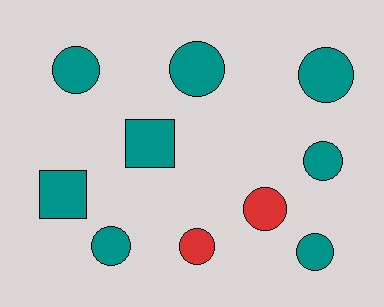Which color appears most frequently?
Teal, with 8 objects.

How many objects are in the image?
There are 10 objects.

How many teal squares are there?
There are 2 teal squares.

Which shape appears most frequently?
Circle, with 8 objects.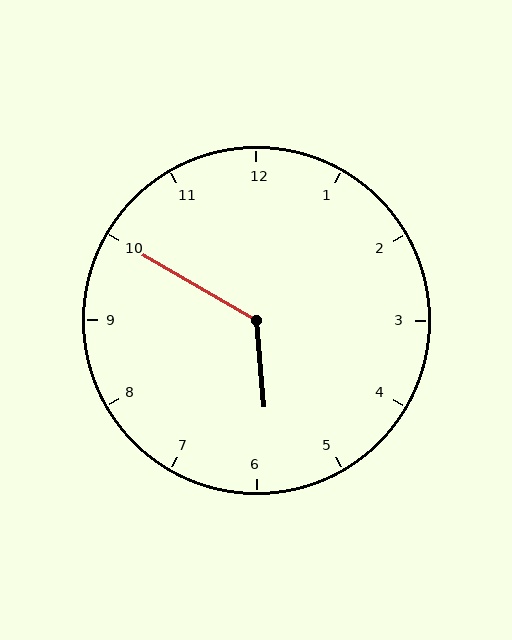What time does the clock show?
5:50.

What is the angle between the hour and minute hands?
Approximately 125 degrees.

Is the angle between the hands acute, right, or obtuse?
It is obtuse.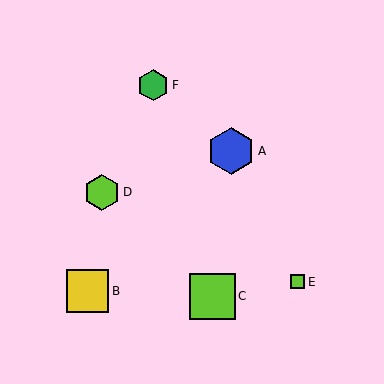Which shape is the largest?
The blue hexagon (labeled A) is the largest.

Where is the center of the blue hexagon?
The center of the blue hexagon is at (231, 151).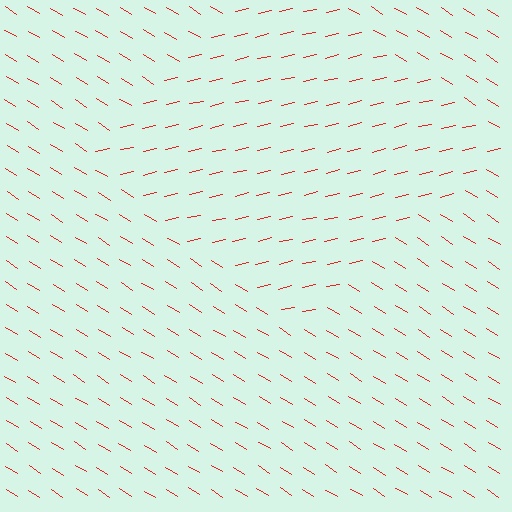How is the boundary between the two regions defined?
The boundary is defined purely by a change in line orientation (approximately 45 degrees difference). All lines are the same color and thickness.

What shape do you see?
I see a diamond.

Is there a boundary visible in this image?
Yes, there is a texture boundary formed by a change in line orientation.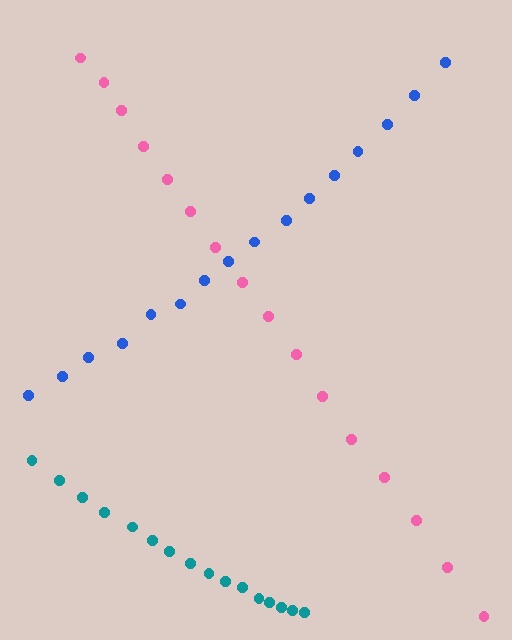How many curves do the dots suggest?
There are 3 distinct paths.